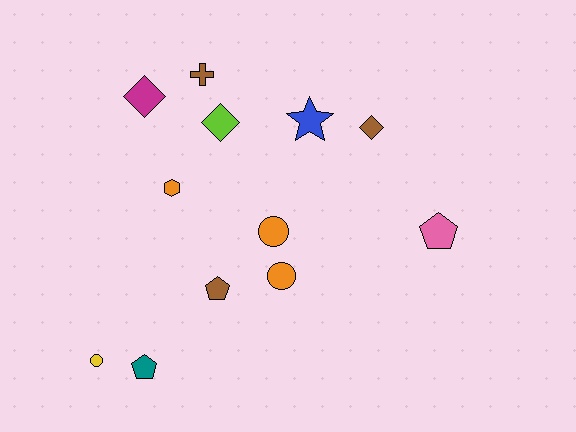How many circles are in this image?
There are 3 circles.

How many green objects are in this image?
There are no green objects.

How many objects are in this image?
There are 12 objects.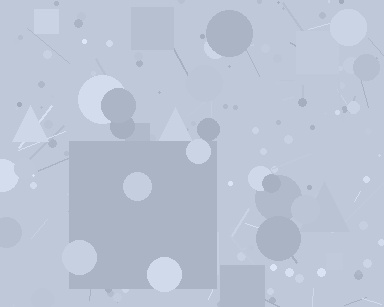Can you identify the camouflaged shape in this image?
The camouflaged shape is a square.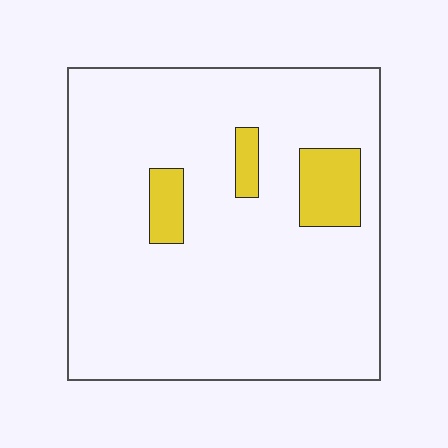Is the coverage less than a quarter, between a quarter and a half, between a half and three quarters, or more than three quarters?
Less than a quarter.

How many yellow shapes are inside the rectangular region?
3.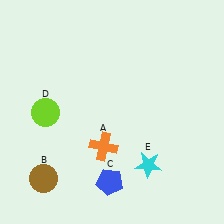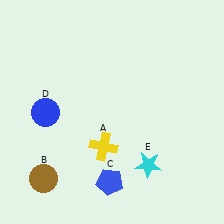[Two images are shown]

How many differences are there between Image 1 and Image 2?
There are 2 differences between the two images.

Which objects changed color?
A changed from orange to yellow. D changed from lime to blue.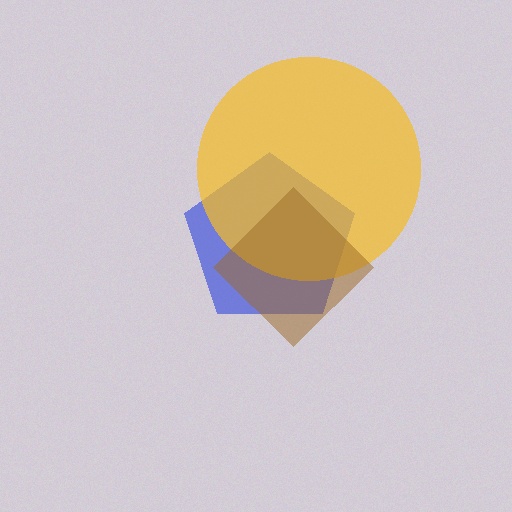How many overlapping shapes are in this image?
There are 3 overlapping shapes in the image.